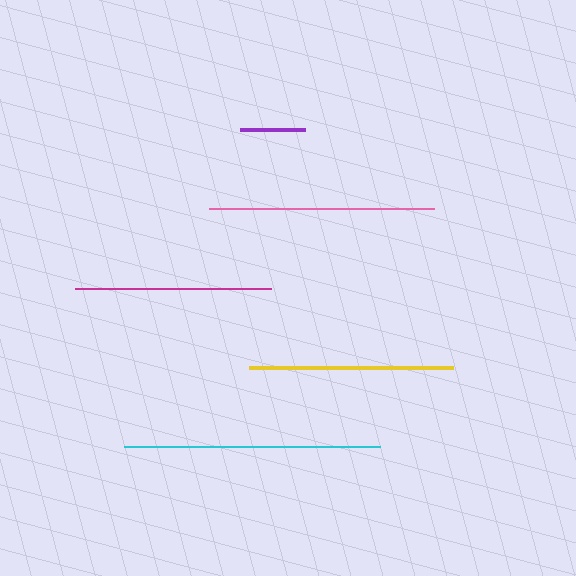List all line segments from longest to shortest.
From longest to shortest: cyan, pink, yellow, magenta, purple.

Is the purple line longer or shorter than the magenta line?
The magenta line is longer than the purple line.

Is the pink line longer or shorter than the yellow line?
The pink line is longer than the yellow line.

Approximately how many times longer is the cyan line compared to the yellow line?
The cyan line is approximately 1.3 times the length of the yellow line.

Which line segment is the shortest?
The purple line is the shortest at approximately 65 pixels.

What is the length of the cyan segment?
The cyan segment is approximately 256 pixels long.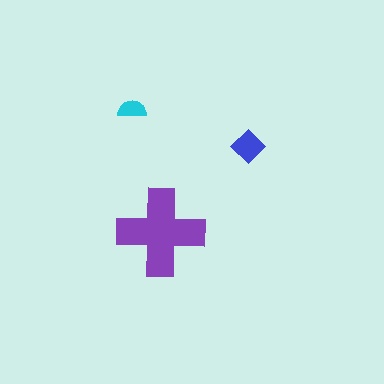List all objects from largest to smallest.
The purple cross, the blue diamond, the cyan semicircle.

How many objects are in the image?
There are 3 objects in the image.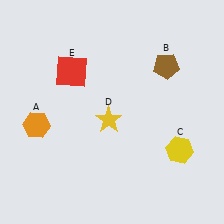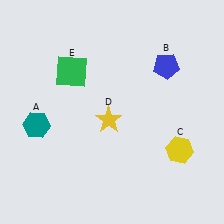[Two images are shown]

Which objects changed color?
A changed from orange to teal. B changed from brown to blue. E changed from red to green.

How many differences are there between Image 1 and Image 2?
There are 3 differences between the two images.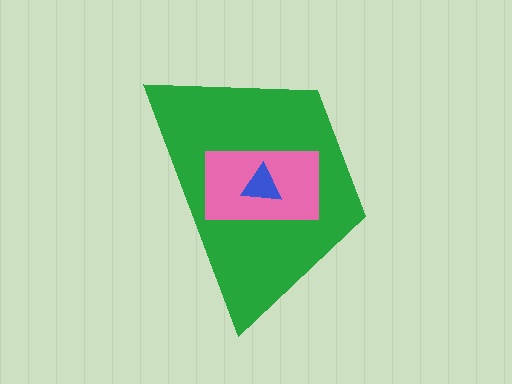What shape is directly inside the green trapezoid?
The pink rectangle.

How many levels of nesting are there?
3.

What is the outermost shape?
The green trapezoid.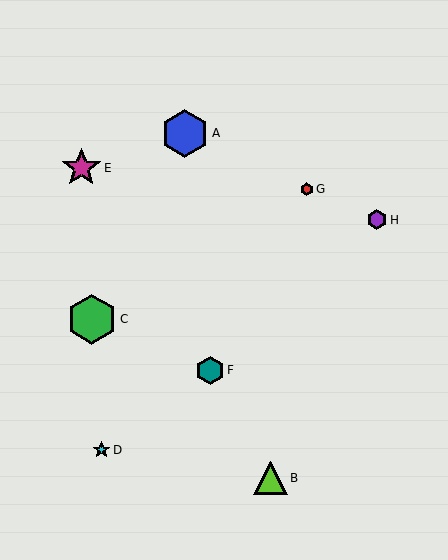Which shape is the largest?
The green hexagon (labeled C) is the largest.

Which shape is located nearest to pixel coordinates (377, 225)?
The purple hexagon (labeled H) at (377, 220) is nearest to that location.